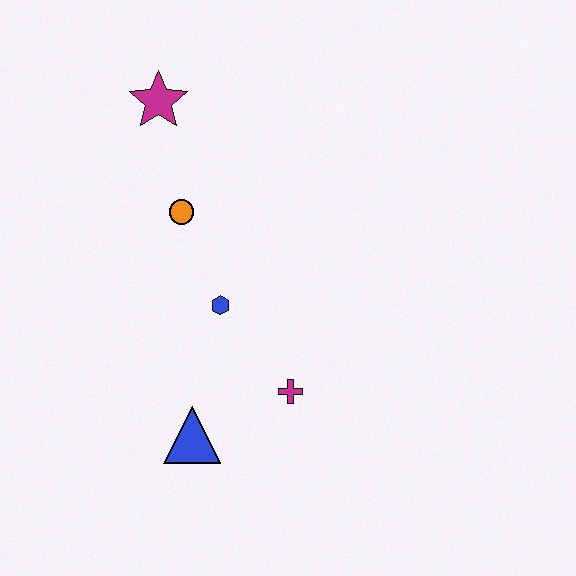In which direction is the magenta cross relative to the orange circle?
The magenta cross is below the orange circle.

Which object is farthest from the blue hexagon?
The magenta star is farthest from the blue hexagon.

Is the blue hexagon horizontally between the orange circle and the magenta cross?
Yes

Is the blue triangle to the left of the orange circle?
No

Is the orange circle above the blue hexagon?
Yes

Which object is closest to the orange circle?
The blue hexagon is closest to the orange circle.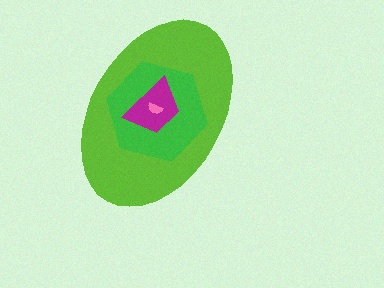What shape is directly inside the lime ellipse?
The green hexagon.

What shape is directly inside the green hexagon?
The magenta trapezoid.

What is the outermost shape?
The lime ellipse.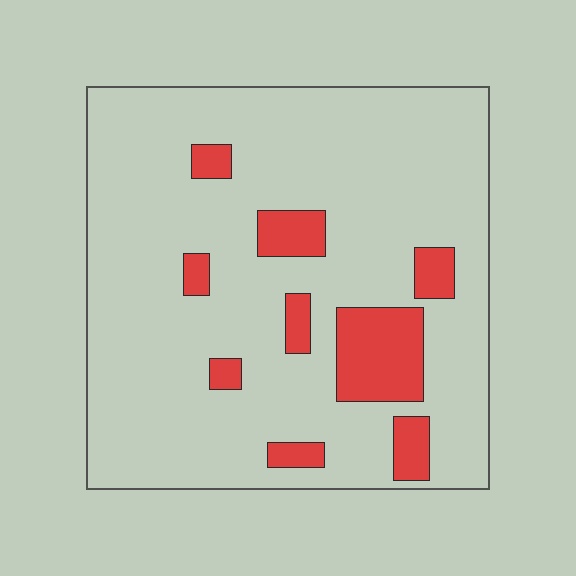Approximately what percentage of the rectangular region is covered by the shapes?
Approximately 15%.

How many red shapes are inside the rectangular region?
9.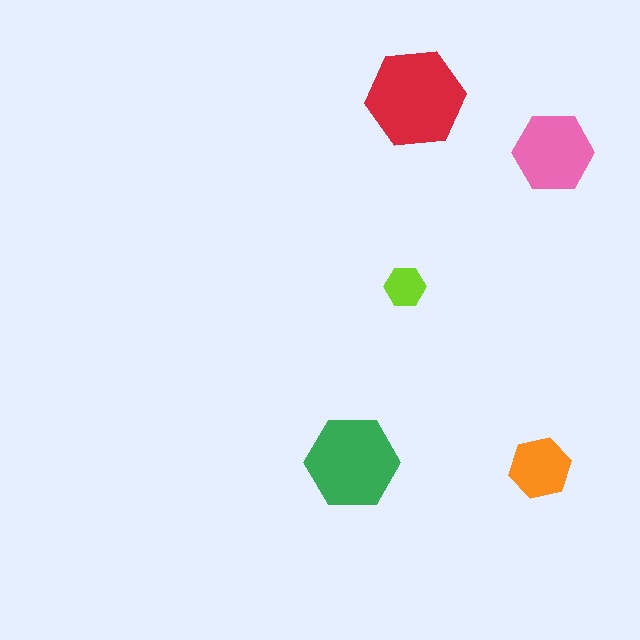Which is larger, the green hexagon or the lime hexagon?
The green one.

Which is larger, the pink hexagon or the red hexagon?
The red one.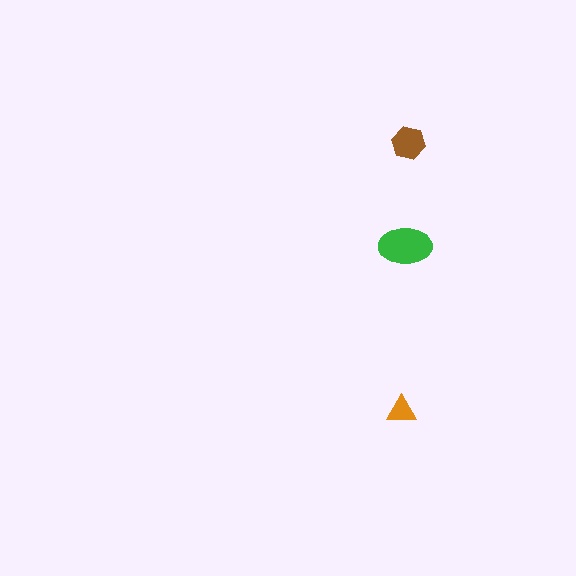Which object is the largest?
The green ellipse.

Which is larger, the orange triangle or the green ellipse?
The green ellipse.